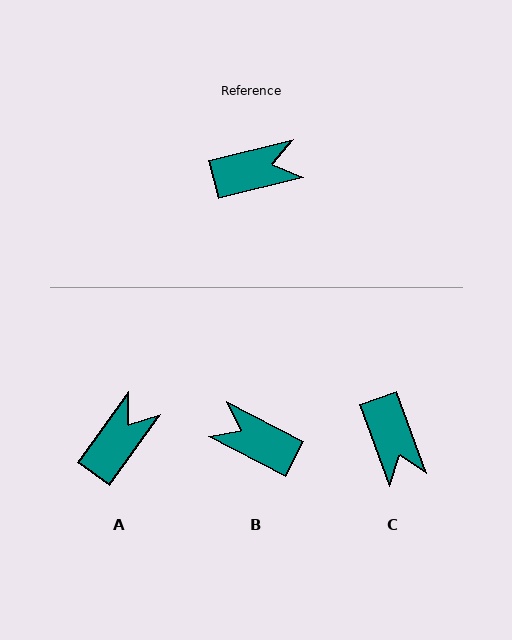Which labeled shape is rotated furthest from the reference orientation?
B, about 139 degrees away.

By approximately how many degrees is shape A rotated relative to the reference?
Approximately 40 degrees counter-clockwise.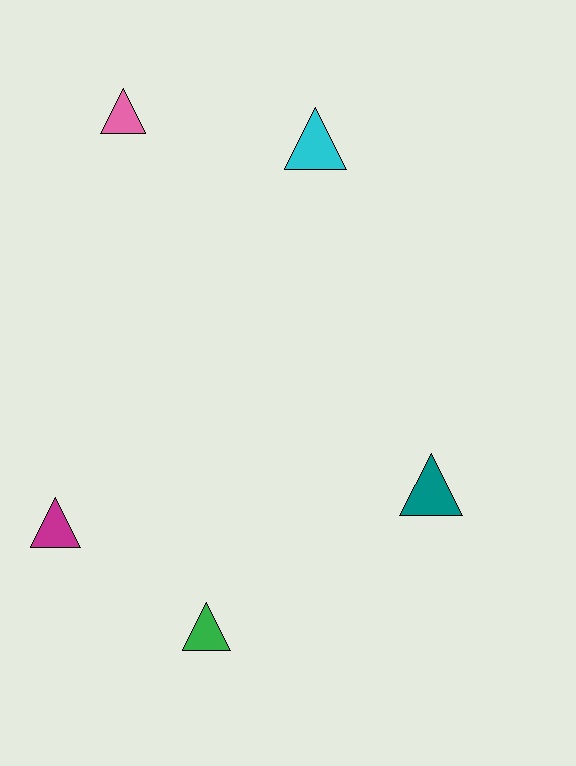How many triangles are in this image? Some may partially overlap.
There are 5 triangles.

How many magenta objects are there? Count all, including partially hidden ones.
There is 1 magenta object.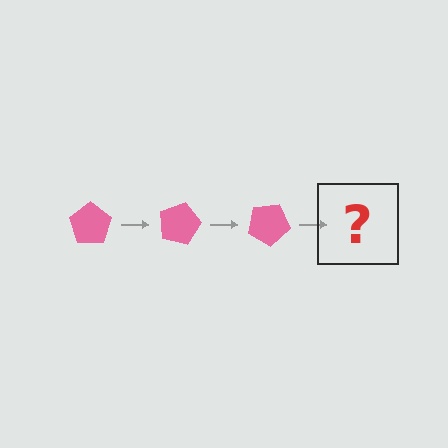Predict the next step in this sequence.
The next step is a pink pentagon rotated 45 degrees.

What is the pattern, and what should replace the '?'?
The pattern is that the pentagon rotates 15 degrees each step. The '?' should be a pink pentagon rotated 45 degrees.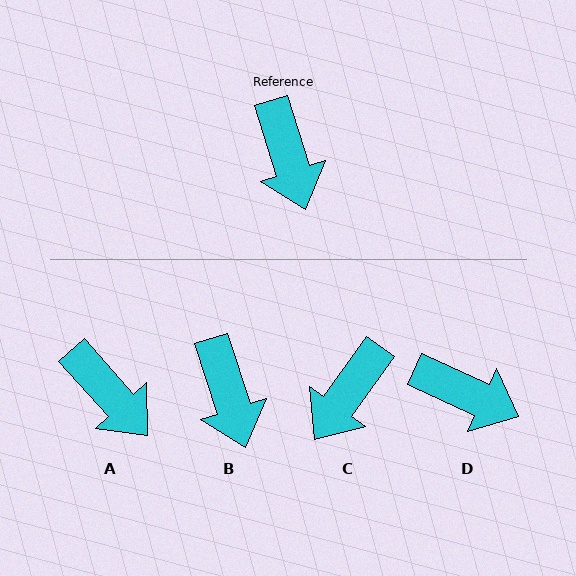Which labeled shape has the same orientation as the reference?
B.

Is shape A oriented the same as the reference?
No, it is off by about 24 degrees.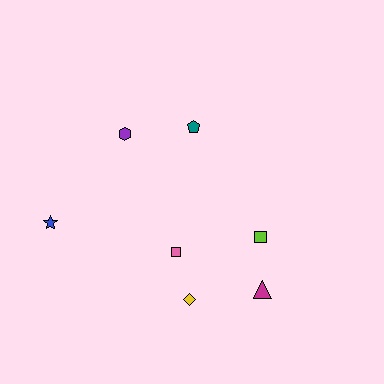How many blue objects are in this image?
There is 1 blue object.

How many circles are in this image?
There are no circles.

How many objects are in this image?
There are 7 objects.